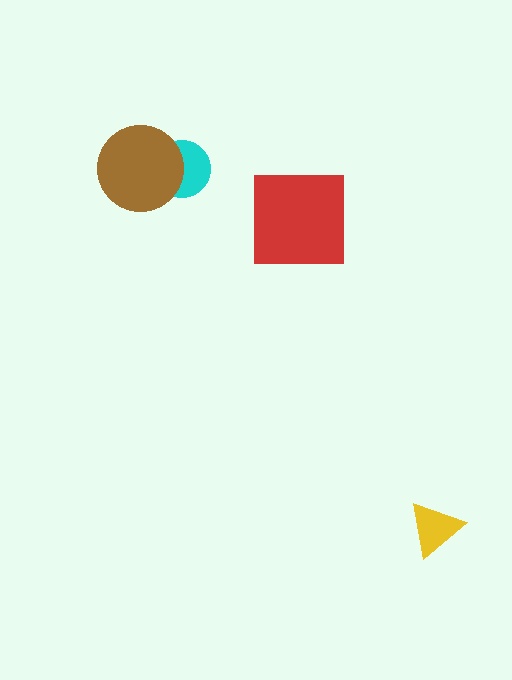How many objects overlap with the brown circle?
1 object overlaps with the brown circle.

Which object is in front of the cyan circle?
The brown circle is in front of the cyan circle.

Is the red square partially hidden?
No, no other shape covers it.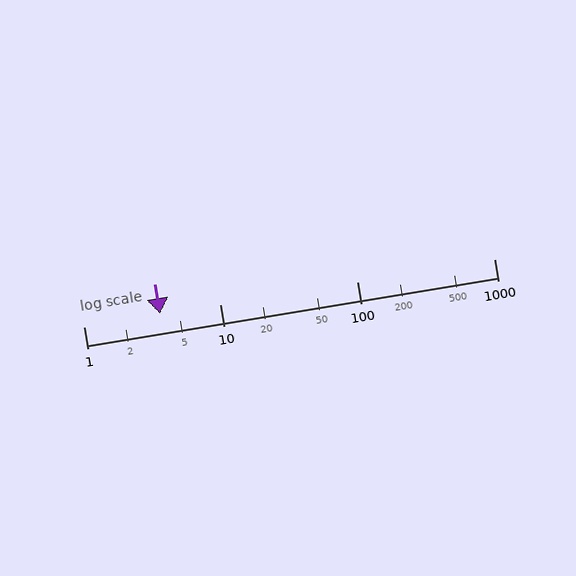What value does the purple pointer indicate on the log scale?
The pointer indicates approximately 3.6.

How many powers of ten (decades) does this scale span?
The scale spans 3 decades, from 1 to 1000.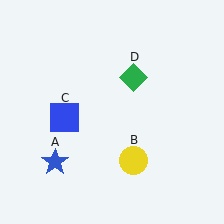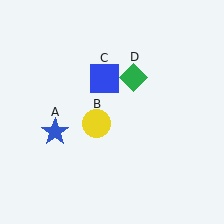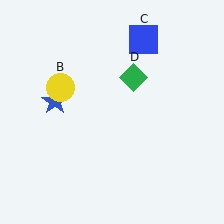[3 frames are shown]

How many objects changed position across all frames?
3 objects changed position: blue star (object A), yellow circle (object B), blue square (object C).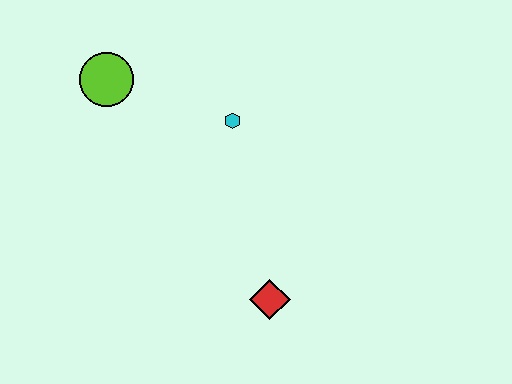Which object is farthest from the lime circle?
The red diamond is farthest from the lime circle.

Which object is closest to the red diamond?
The cyan hexagon is closest to the red diamond.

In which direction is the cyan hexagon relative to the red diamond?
The cyan hexagon is above the red diamond.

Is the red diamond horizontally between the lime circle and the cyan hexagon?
No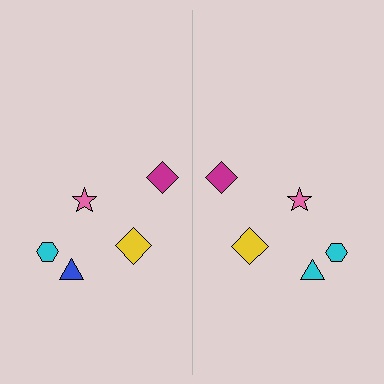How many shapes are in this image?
There are 10 shapes in this image.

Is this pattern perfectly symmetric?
No, the pattern is not perfectly symmetric. The cyan triangle on the right side breaks the symmetry — its mirror counterpart is blue.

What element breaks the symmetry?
The cyan triangle on the right side breaks the symmetry — its mirror counterpart is blue.